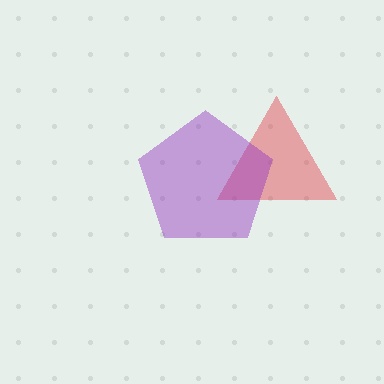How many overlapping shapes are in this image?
There are 2 overlapping shapes in the image.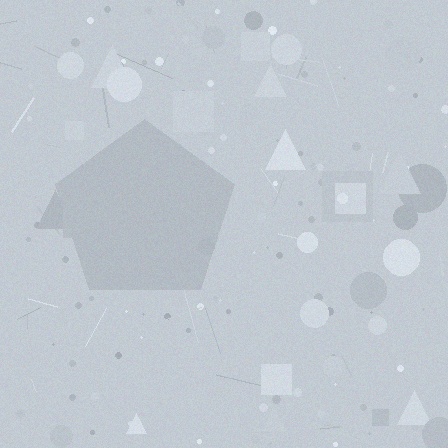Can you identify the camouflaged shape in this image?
The camouflaged shape is a pentagon.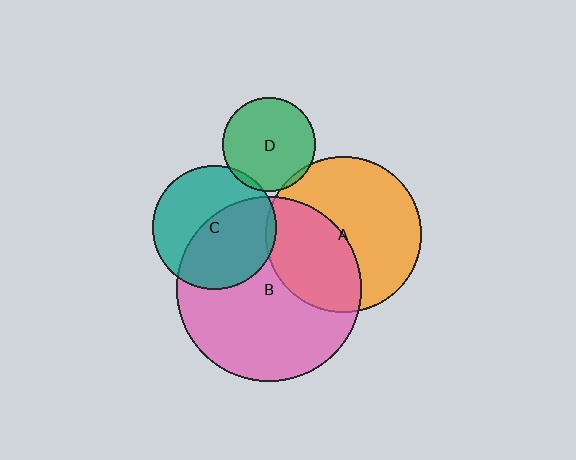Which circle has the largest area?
Circle B (pink).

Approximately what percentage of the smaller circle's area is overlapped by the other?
Approximately 5%.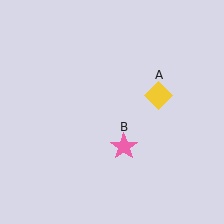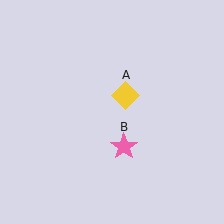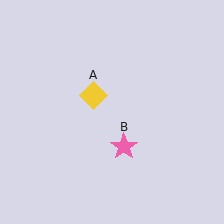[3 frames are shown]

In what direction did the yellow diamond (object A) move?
The yellow diamond (object A) moved left.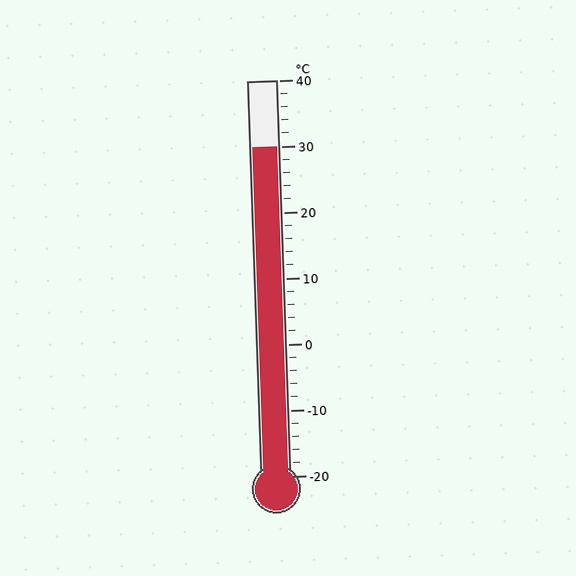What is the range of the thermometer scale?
The thermometer scale ranges from -20°C to 40°C.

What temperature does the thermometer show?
The thermometer shows approximately 30°C.